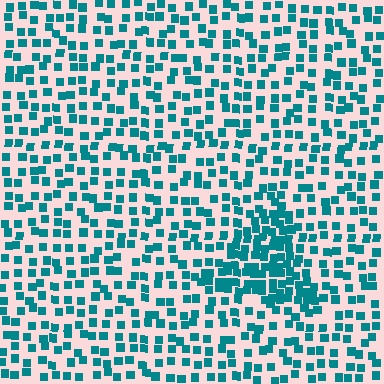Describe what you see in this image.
The image contains small teal elements arranged at two different densities. A triangle-shaped region is visible where the elements are more densely packed than the surrounding area.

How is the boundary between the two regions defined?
The boundary is defined by a change in element density (approximately 2.2x ratio). All elements are the same color, size, and shape.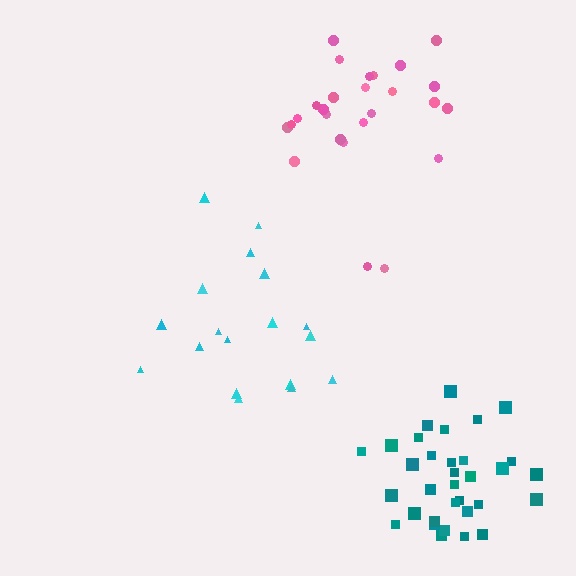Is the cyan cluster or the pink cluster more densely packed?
Pink.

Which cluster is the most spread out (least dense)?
Cyan.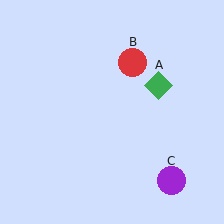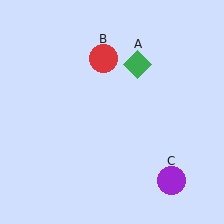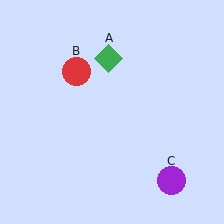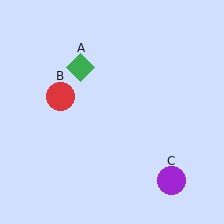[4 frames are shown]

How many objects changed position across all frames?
2 objects changed position: green diamond (object A), red circle (object B).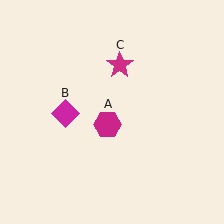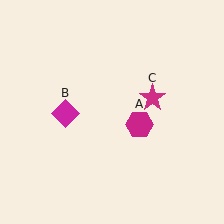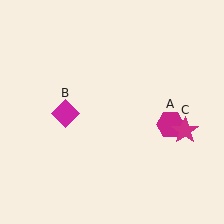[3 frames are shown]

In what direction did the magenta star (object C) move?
The magenta star (object C) moved down and to the right.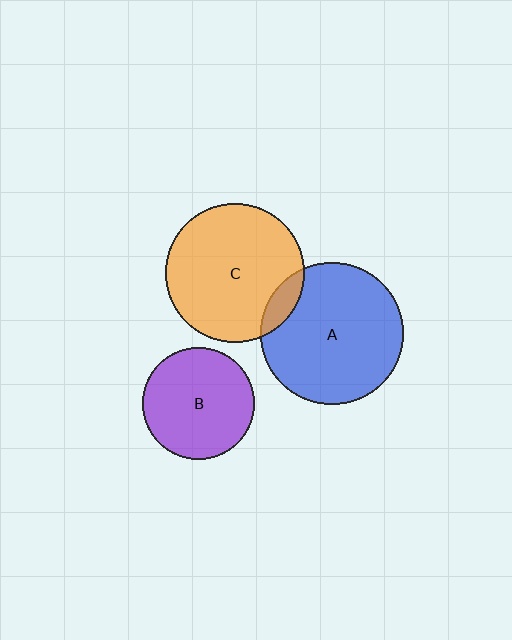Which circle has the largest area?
Circle A (blue).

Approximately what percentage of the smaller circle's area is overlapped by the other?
Approximately 10%.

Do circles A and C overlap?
Yes.